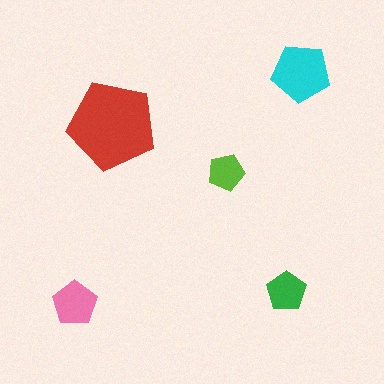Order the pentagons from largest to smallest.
the red one, the cyan one, the pink one, the green one, the lime one.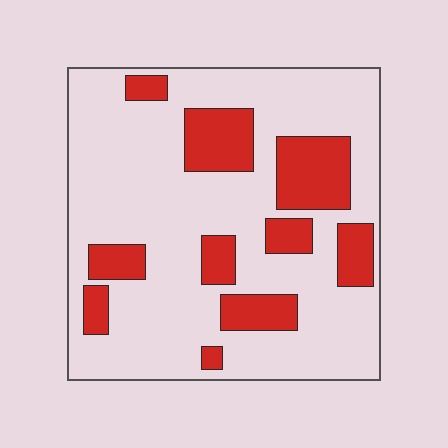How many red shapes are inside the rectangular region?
10.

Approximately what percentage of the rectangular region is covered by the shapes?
Approximately 25%.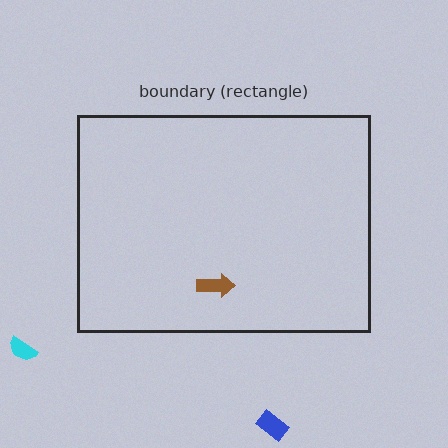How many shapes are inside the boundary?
1 inside, 2 outside.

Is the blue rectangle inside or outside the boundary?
Outside.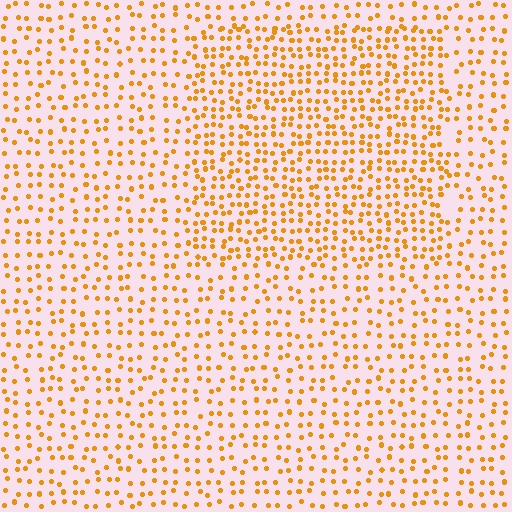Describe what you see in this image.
The image contains small orange elements arranged at two different densities. A rectangle-shaped region is visible where the elements are more densely packed than the surrounding area.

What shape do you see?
I see a rectangle.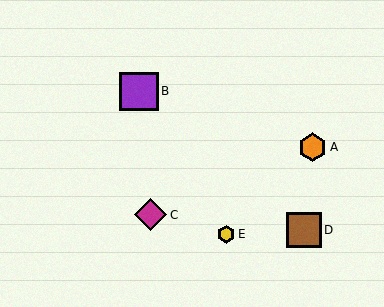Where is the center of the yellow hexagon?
The center of the yellow hexagon is at (226, 234).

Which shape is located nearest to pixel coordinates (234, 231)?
The yellow hexagon (labeled E) at (226, 234) is nearest to that location.